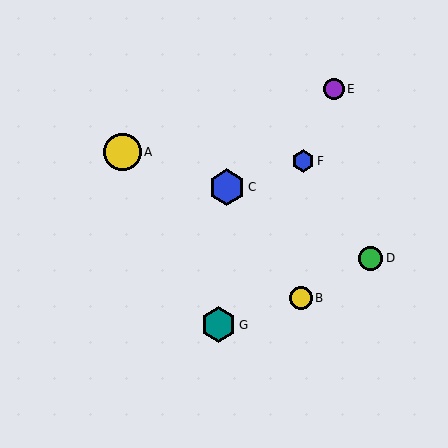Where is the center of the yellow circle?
The center of the yellow circle is at (122, 152).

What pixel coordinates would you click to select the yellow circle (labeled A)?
Click at (122, 152) to select the yellow circle A.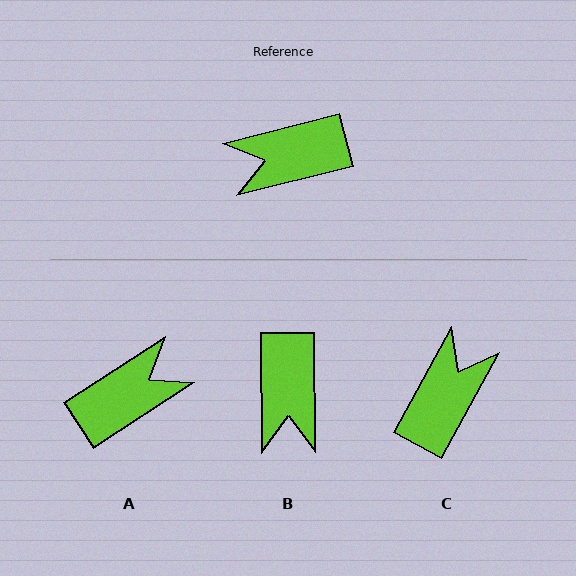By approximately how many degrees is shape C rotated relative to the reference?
Approximately 133 degrees clockwise.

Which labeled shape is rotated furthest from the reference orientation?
A, about 161 degrees away.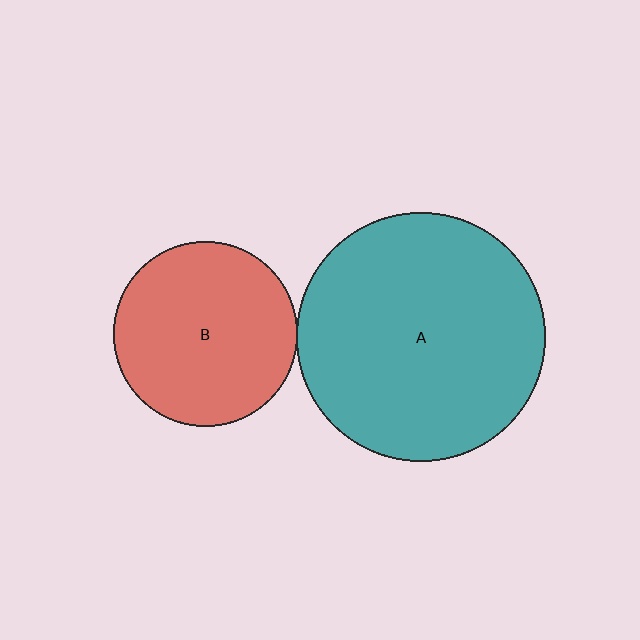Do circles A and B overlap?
Yes.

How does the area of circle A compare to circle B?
Approximately 1.8 times.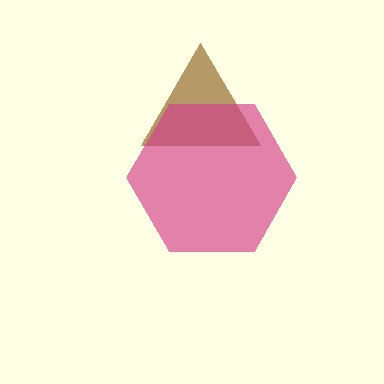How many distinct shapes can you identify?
There are 2 distinct shapes: a brown triangle, a magenta hexagon.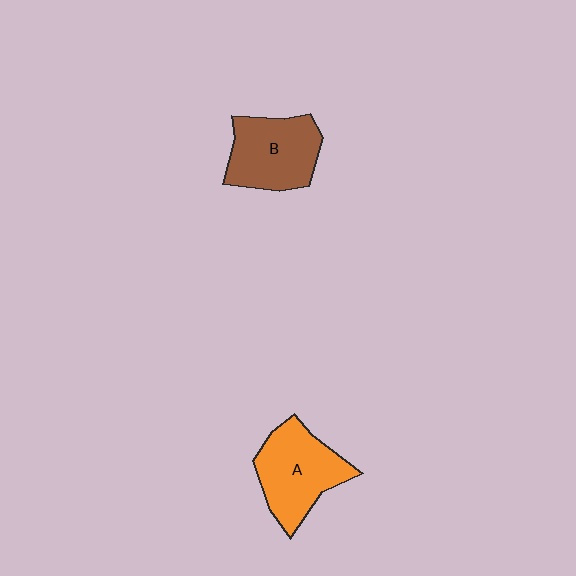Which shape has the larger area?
Shape A (orange).